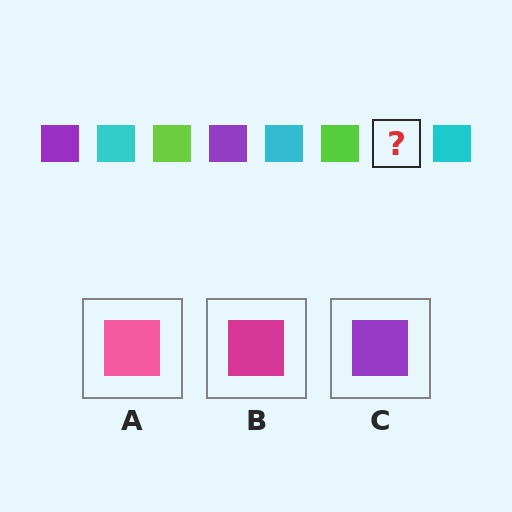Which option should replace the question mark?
Option C.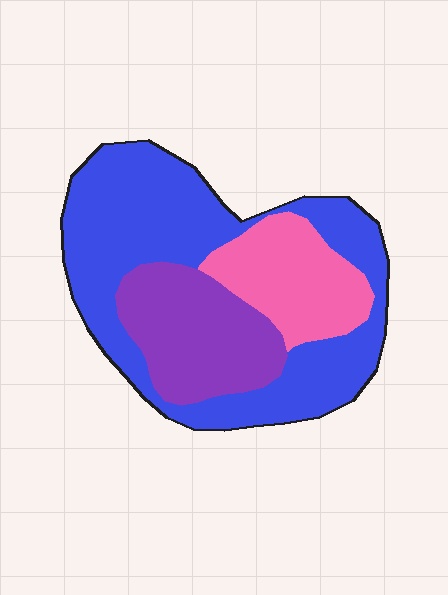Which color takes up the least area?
Pink, at roughly 20%.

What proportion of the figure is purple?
Purple covers about 25% of the figure.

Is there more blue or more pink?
Blue.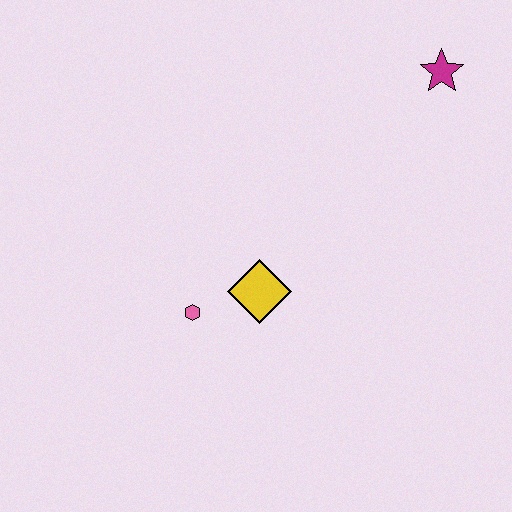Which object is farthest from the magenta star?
The pink hexagon is farthest from the magenta star.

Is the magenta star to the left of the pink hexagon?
No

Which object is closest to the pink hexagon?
The yellow diamond is closest to the pink hexagon.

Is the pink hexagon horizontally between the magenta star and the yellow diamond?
No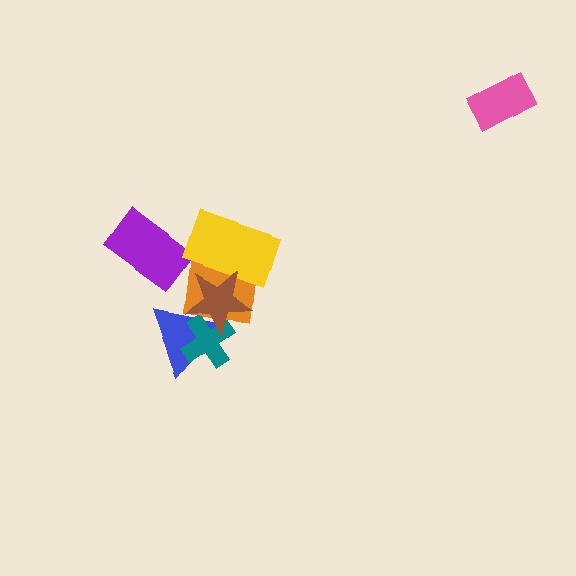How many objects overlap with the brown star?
4 objects overlap with the brown star.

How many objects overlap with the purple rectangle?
0 objects overlap with the purple rectangle.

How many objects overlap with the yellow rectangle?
2 objects overlap with the yellow rectangle.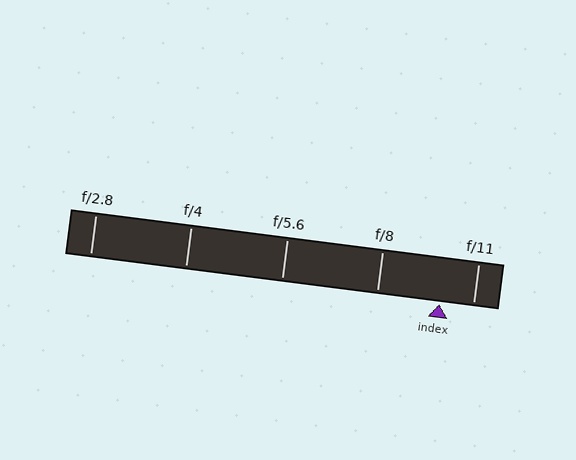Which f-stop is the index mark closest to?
The index mark is closest to f/11.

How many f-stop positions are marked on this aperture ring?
There are 5 f-stop positions marked.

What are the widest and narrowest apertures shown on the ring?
The widest aperture shown is f/2.8 and the narrowest is f/11.